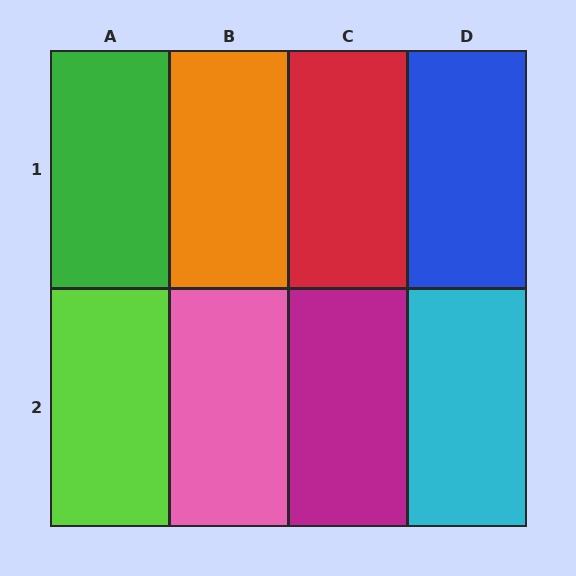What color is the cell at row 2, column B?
Pink.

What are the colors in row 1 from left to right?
Green, orange, red, blue.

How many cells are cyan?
1 cell is cyan.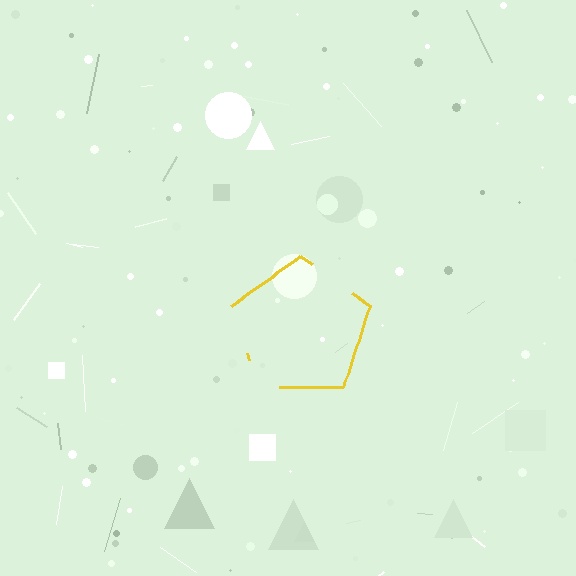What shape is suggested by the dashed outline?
The dashed outline suggests a pentagon.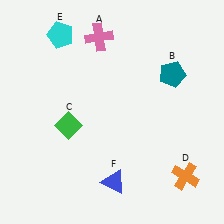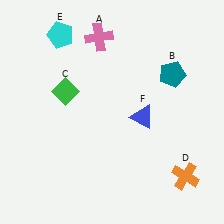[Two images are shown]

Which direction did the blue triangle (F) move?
The blue triangle (F) moved up.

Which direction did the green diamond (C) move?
The green diamond (C) moved up.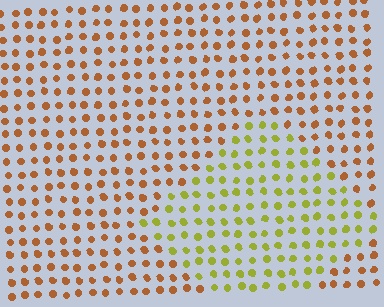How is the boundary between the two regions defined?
The boundary is defined purely by a slight shift in hue (about 48 degrees). Spacing, size, and orientation are identical on both sides.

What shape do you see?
I see a diamond.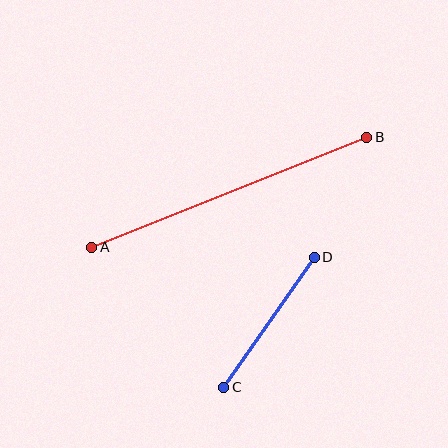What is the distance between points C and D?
The distance is approximately 158 pixels.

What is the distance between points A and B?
The distance is approximately 296 pixels.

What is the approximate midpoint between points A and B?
The midpoint is at approximately (229, 192) pixels.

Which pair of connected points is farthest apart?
Points A and B are farthest apart.